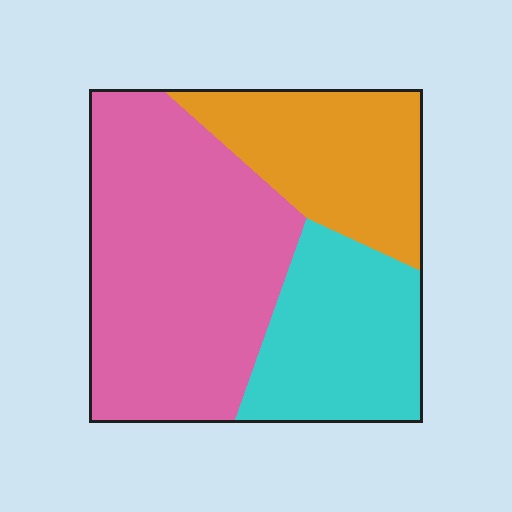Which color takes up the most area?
Pink, at roughly 50%.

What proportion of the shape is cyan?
Cyan covers roughly 25% of the shape.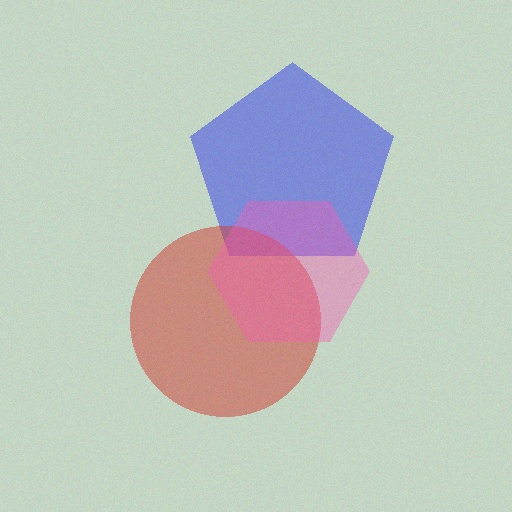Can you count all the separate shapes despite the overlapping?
Yes, there are 3 separate shapes.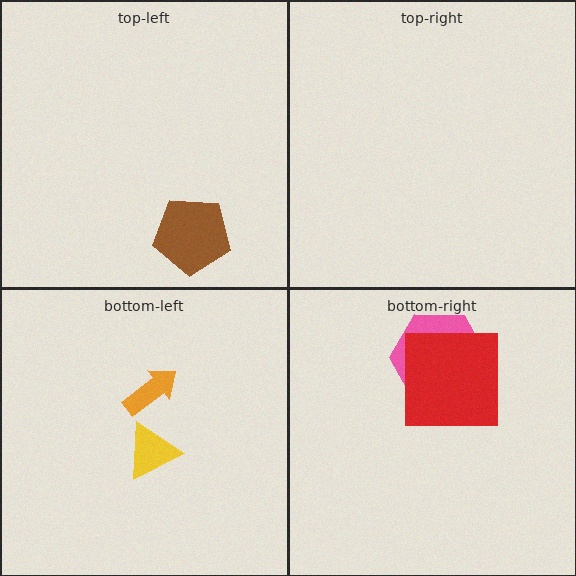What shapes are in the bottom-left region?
The yellow triangle, the orange arrow.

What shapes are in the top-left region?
The brown pentagon.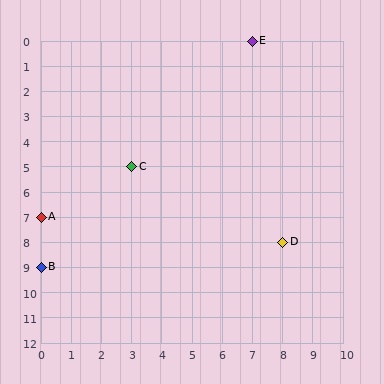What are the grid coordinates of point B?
Point B is at grid coordinates (0, 9).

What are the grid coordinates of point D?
Point D is at grid coordinates (8, 8).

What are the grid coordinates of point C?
Point C is at grid coordinates (3, 5).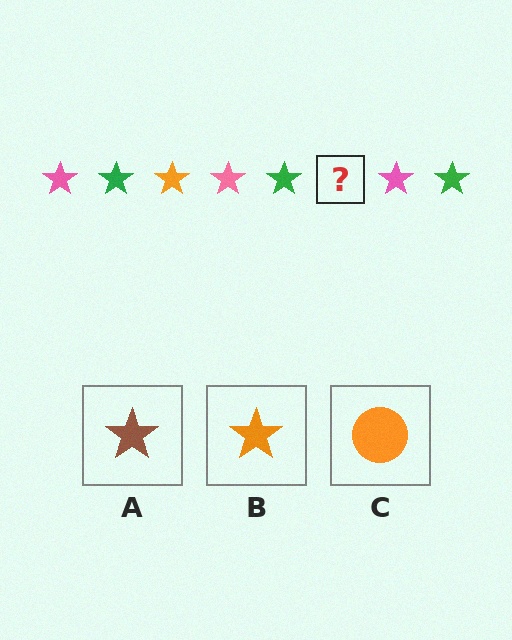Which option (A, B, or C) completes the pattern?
B.